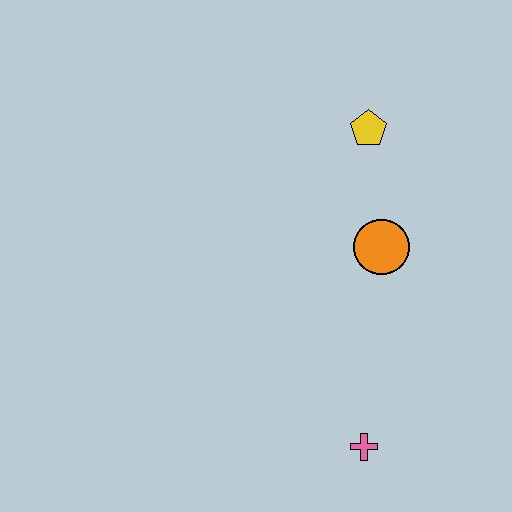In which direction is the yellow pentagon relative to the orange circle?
The yellow pentagon is above the orange circle.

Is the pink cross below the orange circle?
Yes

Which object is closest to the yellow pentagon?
The orange circle is closest to the yellow pentagon.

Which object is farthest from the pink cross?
The yellow pentagon is farthest from the pink cross.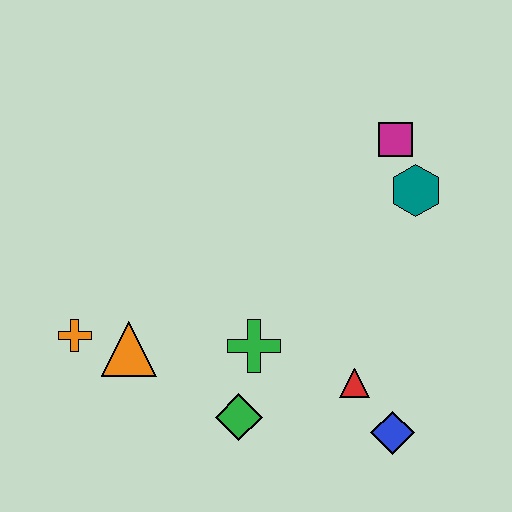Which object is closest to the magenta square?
The teal hexagon is closest to the magenta square.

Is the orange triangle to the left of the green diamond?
Yes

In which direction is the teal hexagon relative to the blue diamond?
The teal hexagon is above the blue diamond.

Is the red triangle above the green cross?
No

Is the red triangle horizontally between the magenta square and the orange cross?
Yes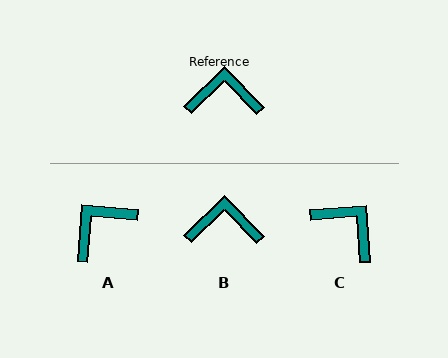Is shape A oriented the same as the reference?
No, it is off by about 41 degrees.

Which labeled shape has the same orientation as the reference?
B.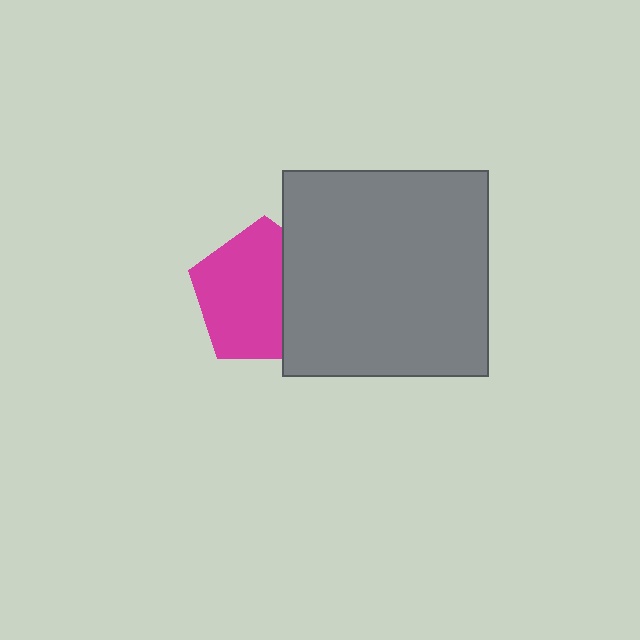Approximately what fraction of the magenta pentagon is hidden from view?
Roughly 35% of the magenta pentagon is hidden behind the gray square.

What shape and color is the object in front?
The object in front is a gray square.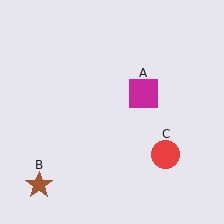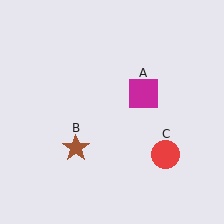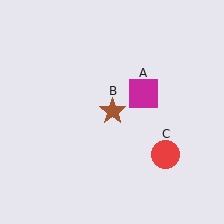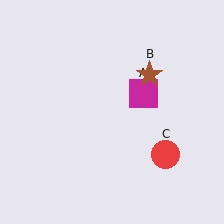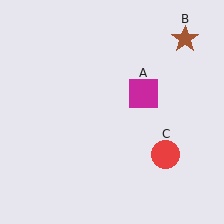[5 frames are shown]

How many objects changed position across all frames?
1 object changed position: brown star (object B).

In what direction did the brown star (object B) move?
The brown star (object B) moved up and to the right.